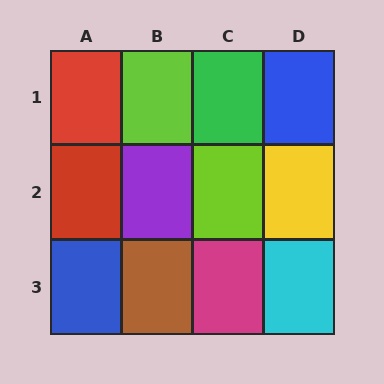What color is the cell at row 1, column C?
Green.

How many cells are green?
1 cell is green.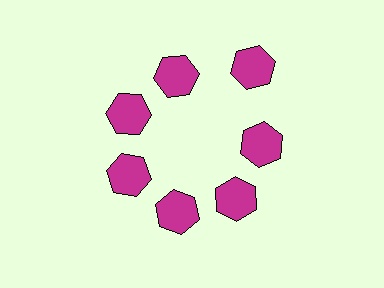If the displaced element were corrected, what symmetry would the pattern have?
It would have 7-fold rotational symmetry — the pattern would map onto itself every 51 degrees.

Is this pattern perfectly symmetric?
No. The 7 magenta hexagons are arranged in a ring, but one element near the 1 o'clock position is pushed outward from the center, breaking the 7-fold rotational symmetry.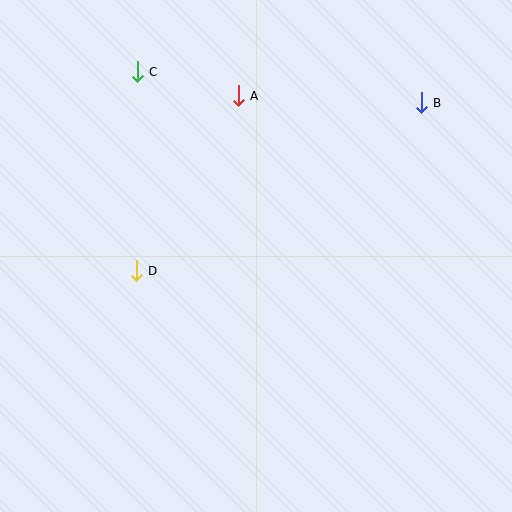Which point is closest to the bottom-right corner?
Point B is closest to the bottom-right corner.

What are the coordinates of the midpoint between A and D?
The midpoint between A and D is at (187, 183).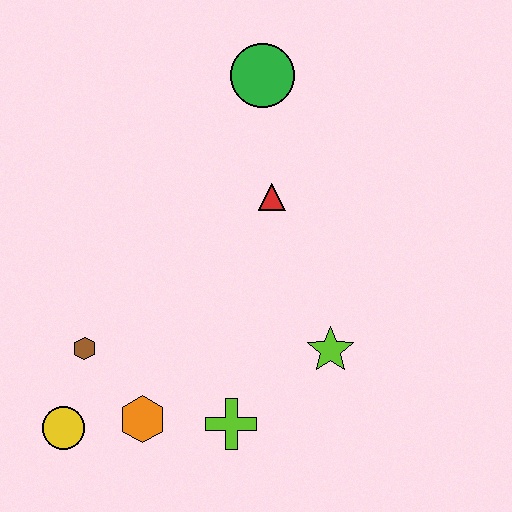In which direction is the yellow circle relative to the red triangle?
The yellow circle is below the red triangle.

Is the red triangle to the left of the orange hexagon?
No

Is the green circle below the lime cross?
No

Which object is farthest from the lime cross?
The green circle is farthest from the lime cross.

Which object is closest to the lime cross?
The orange hexagon is closest to the lime cross.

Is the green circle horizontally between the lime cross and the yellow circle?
No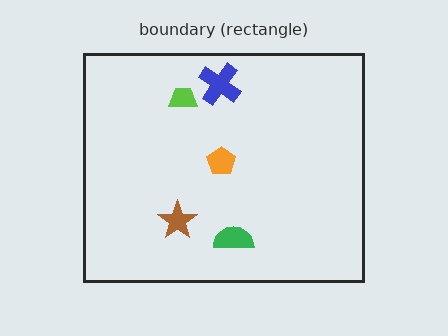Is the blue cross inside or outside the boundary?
Inside.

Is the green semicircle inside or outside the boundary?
Inside.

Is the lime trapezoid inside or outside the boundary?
Inside.